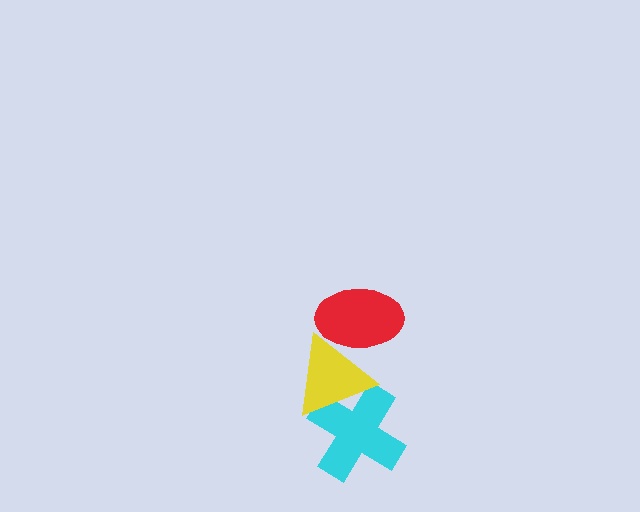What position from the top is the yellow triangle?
The yellow triangle is 2nd from the top.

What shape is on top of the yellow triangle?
The red ellipse is on top of the yellow triangle.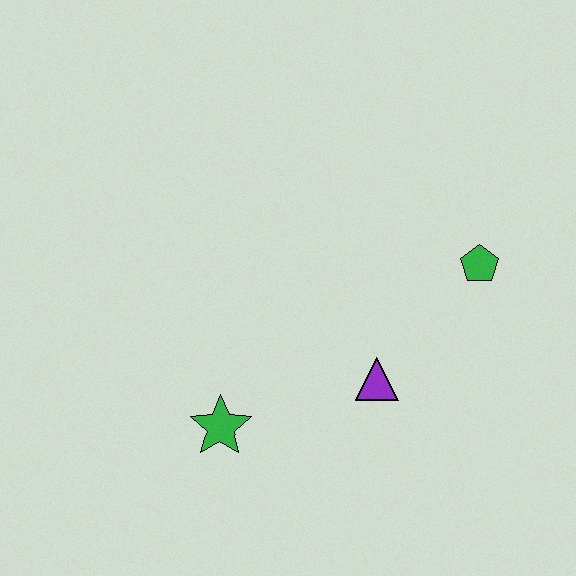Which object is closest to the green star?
The purple triangle is closest to the green star.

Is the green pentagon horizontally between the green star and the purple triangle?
No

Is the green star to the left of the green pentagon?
Yes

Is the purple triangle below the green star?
No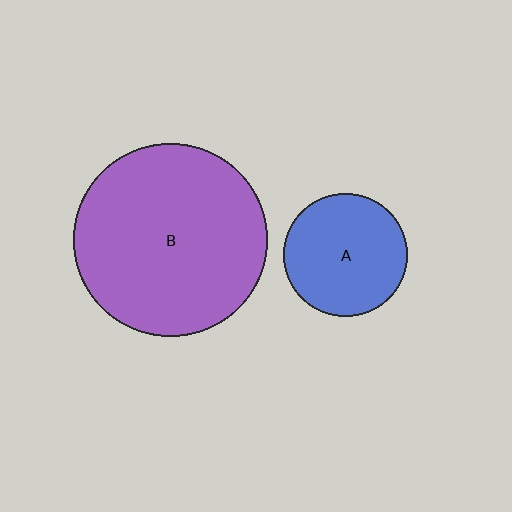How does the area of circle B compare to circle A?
Approximately 2.5 times.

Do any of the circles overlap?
No, none of the circles overlap.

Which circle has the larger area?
Circle B (purple).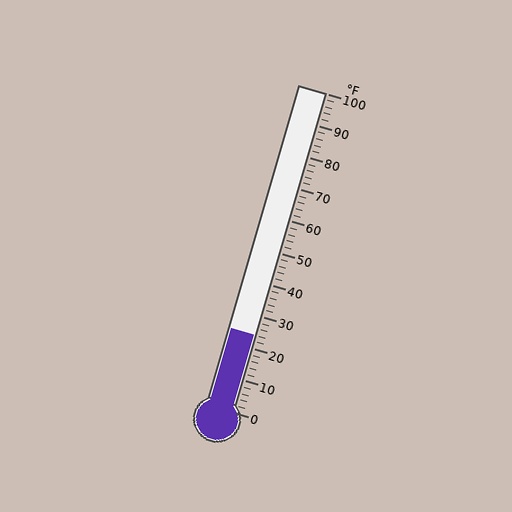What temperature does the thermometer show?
The thermometer shows approximately 24°F.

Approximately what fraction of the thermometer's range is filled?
The thermometer is filled to approximately 25% of its range.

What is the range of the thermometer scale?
The thermometer scale ranges from 0°F to 100°F.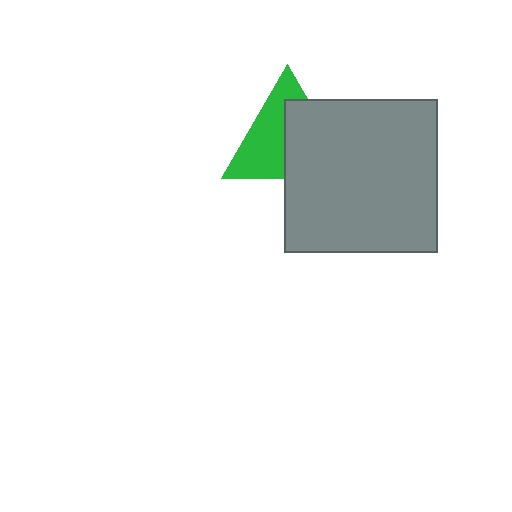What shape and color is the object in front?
The object in front is a gray square.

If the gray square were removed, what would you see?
You would see the complete green triangle.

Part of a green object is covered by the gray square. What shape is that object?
It is a triangle.